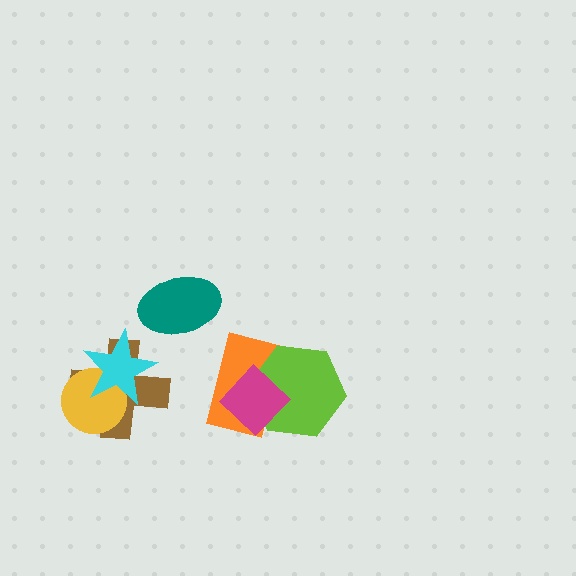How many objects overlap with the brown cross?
2 objects overlap with the brown cross.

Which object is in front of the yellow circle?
The cyan star is in front of the yellow circle.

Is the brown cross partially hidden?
Yes, it is partially covered by another shape.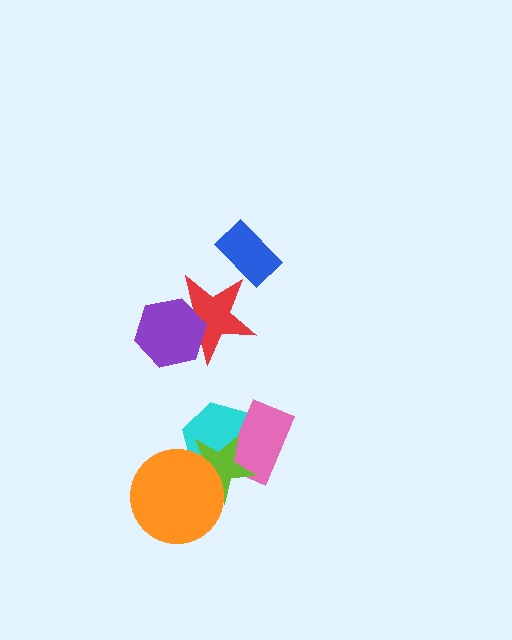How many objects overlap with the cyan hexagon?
3 objects overlap with the cyan hexagon.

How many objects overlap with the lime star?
3 objects overlap with the lime star.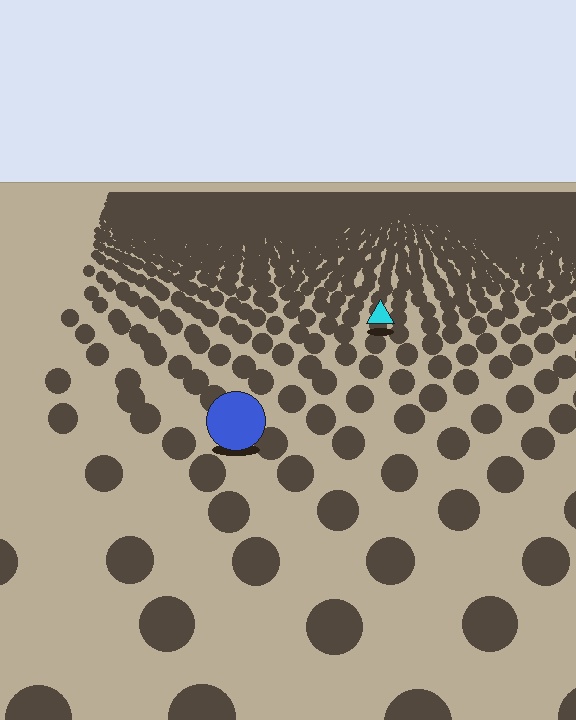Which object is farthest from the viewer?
The cyan triangle is farthest from the viewer. It appears smaller and the ground texture around it is denser.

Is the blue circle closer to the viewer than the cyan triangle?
Yes. The blue circle is closer — you can tell from the texture gradient: the ground texture is coarser near it.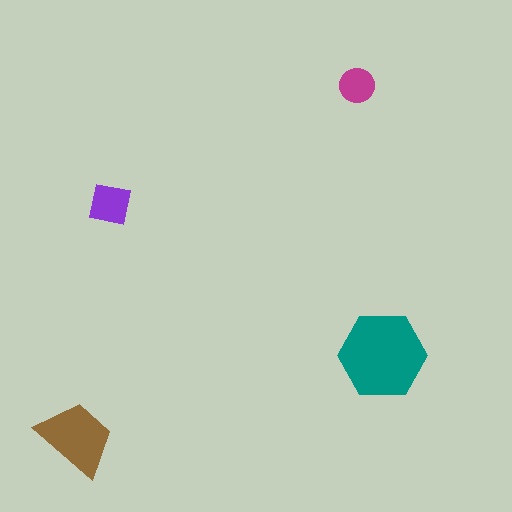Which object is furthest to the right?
The teal hexagon is rightmost.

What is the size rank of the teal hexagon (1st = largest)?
1st.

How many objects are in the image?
There are 4 objects in the image.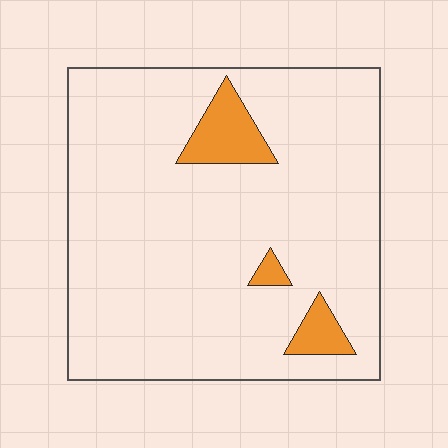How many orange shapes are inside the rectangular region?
3.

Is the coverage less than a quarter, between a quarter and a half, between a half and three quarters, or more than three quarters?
Less than a quarter.